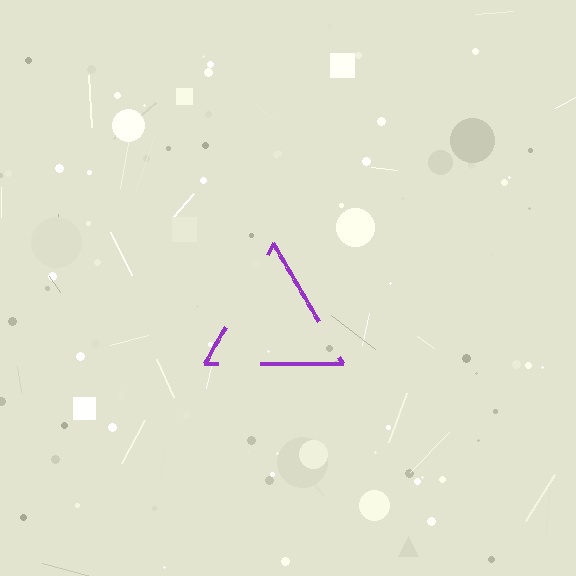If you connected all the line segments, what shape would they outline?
They would outline a triangle.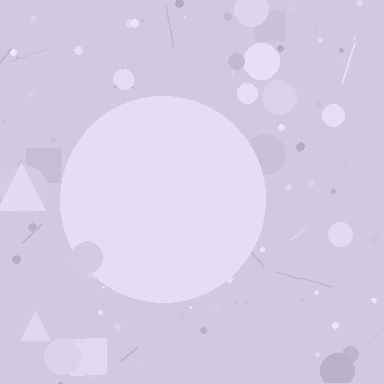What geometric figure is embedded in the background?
A circle is embedded in the background.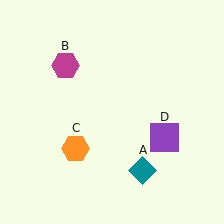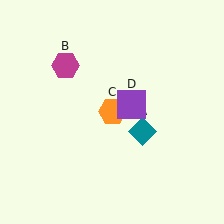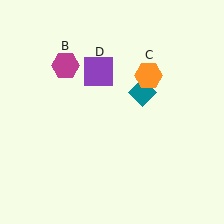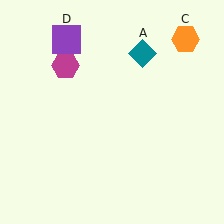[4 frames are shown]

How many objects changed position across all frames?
3 objects changed position: teal diamond (object A), orange hexagon (object C), purple square (object D).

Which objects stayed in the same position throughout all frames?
Magenta hexagon (object B) remained stationary.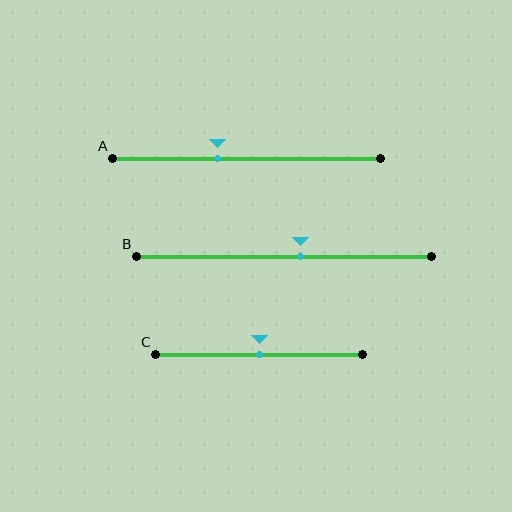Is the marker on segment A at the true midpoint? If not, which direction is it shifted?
No, the marker on segment A is shifted to the left by about 11% of the segment length.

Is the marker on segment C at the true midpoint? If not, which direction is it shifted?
Yes, the marker on segment C is at the true midpoint.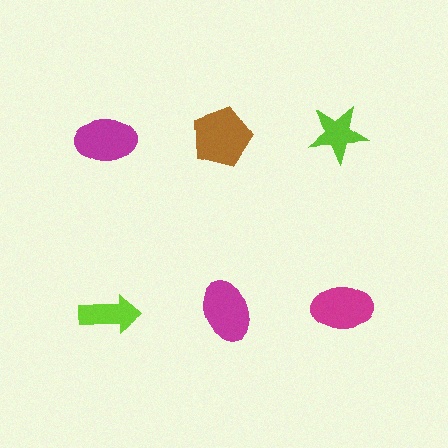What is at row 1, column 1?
A magenta ellipse.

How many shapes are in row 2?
3 shapes.